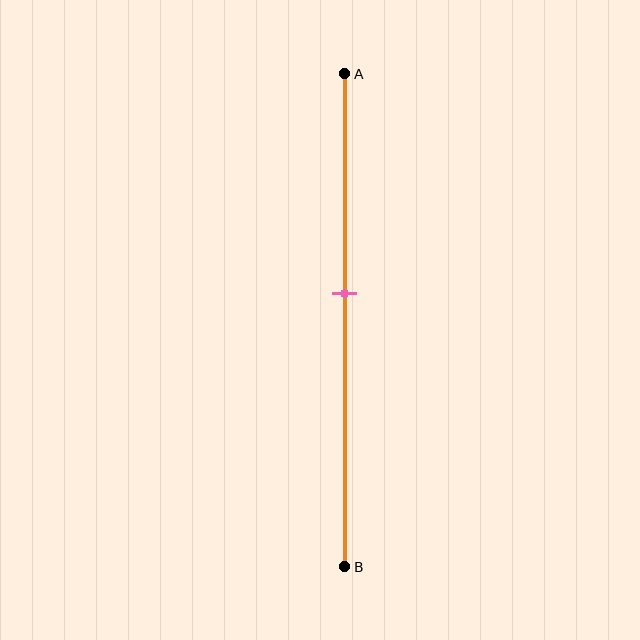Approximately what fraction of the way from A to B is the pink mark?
The pink mark is approximately 45% of the way from A to B.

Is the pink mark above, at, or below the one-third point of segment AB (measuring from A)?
The pink mark is below the one-third point of segment AB.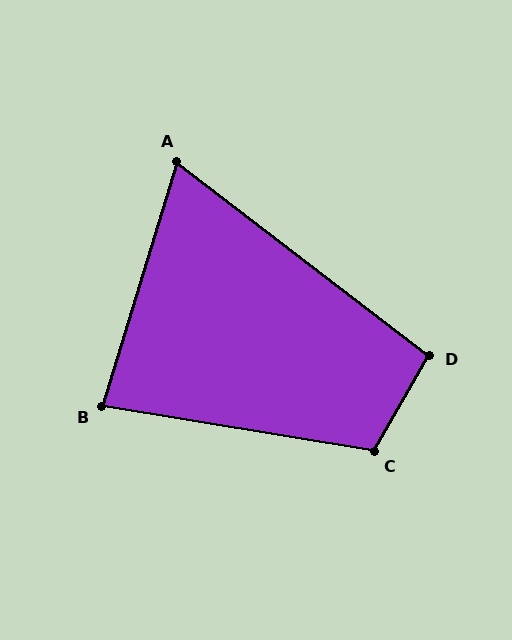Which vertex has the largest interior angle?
C, at approximately 111 degrees.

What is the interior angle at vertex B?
Approximately 82 degrees (acute).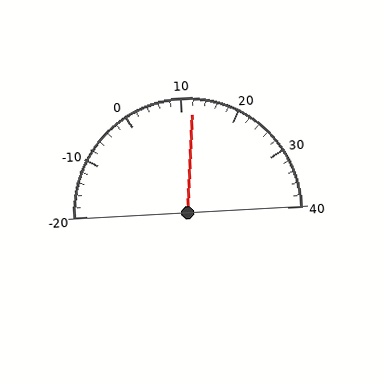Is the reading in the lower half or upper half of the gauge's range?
The reading is in the upper half of the range (-20 to 40).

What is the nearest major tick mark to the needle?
The nearest major tick mark is 10.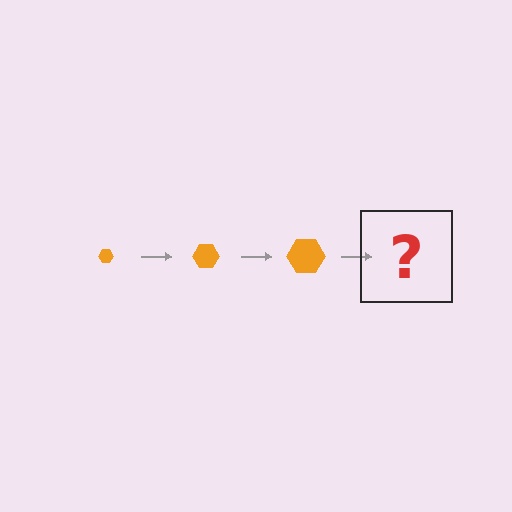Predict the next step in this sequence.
The next step is an orange hexagon, larger than the previous one.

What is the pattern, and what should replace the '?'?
The pattern is that the hexagon gets progressively larger each step. The '?' should be an orange hexagon, larger than the previous one.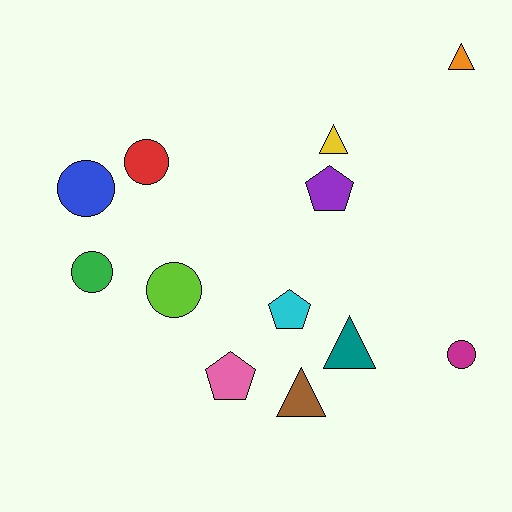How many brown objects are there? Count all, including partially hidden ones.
There is 1 brown object.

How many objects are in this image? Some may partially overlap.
There are 12 objects.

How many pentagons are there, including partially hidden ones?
There are 3 pentagons.